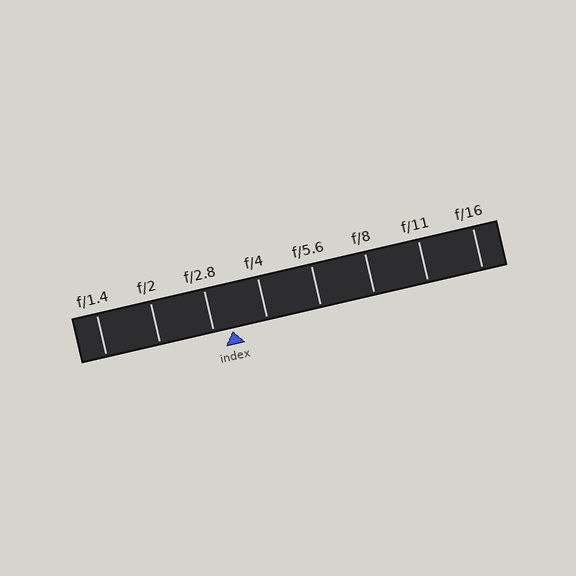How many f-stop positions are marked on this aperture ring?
There are 8 f-stop positions marked.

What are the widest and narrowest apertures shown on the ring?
The widest aperture shown is f/1.4 and the narrowest is f/16.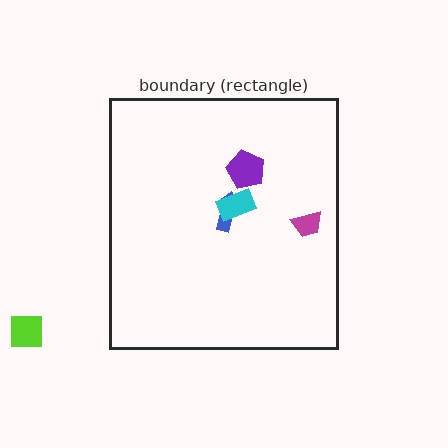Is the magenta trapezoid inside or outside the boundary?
Inside.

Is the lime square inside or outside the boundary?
Outside.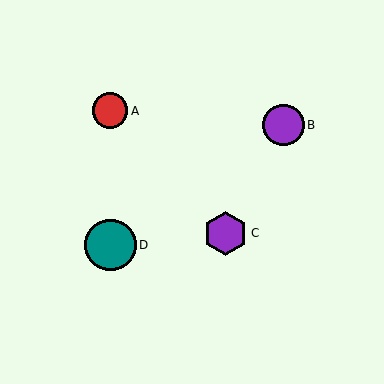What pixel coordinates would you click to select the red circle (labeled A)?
Click at (110, 111) to select the red circle A.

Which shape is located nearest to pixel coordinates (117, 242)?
The teal circle (labeled D) at (110, 245) is nearest to that location.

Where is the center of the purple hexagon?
The center of the purple hexagon is at (226, 233).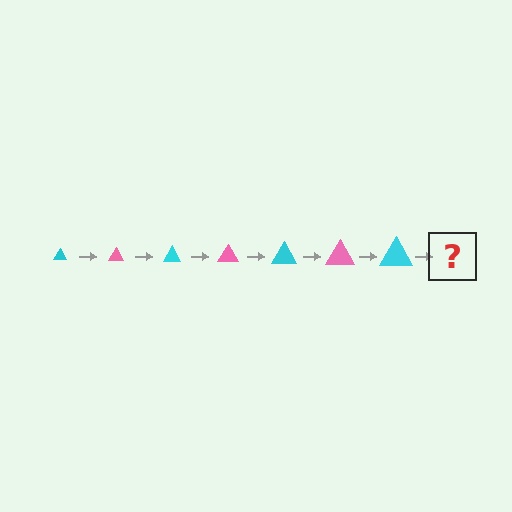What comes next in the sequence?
The next element should be a pink triangle, larger than the previous one.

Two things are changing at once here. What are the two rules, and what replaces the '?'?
The two rules are that the triangle grows larger each step and the color cycles through cyan and pink. The '?' should be a pink triangle, larger than the previous one.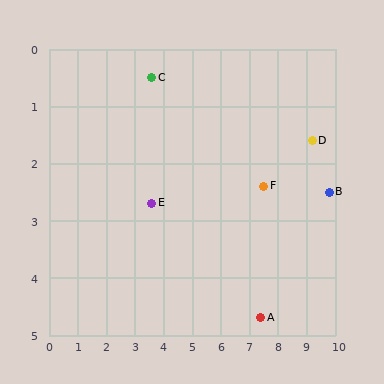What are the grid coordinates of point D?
Point D is at approximately (9.2, 1.6).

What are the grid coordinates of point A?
Point A is at approximately (7.4, 4.7).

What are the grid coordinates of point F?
Point F is at approximately (7.5, 2.4).